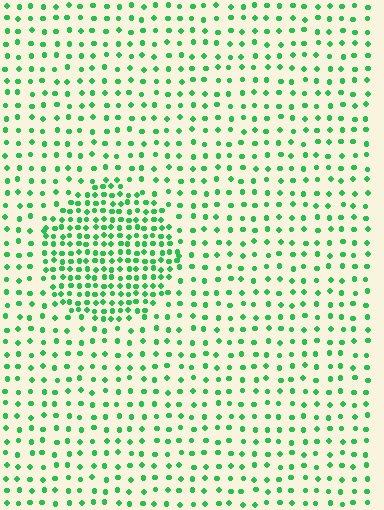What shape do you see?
I see a circle.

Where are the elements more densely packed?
The elements are more densely packed inside the circle boundary.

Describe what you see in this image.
The image contains small green elements arranged at two different densities. A circle-shaped region is visible where the elements are more densely packed than the surrounding area.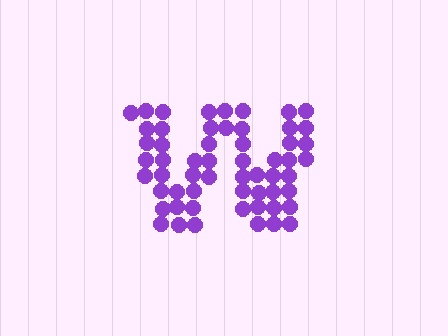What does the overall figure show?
The overall figure shows the letter W.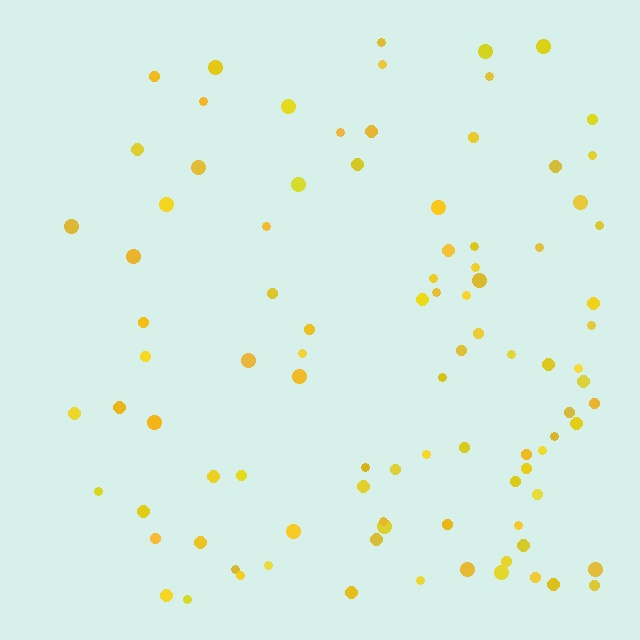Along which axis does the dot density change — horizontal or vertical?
Horizontal.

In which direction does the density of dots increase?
From left to right, with the right side densest.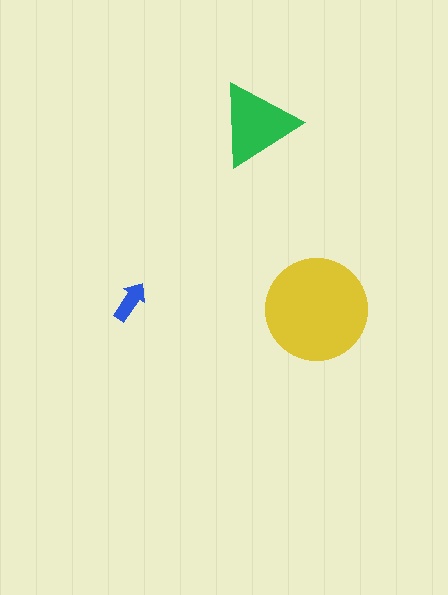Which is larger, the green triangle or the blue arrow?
The green triangle.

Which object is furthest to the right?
The yellow circle is rightmost.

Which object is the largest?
The yellow circle.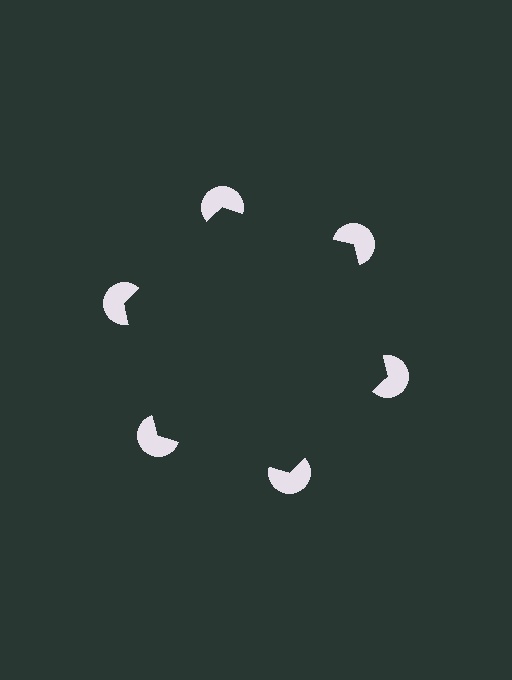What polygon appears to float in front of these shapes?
An illusory hexagon — its edges are inferred from the aligned wedge cuts in the pac-man discs, not physically drawn.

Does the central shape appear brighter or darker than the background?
It typically appears slightly darker than the background, even though no actual brightness change is drawn.